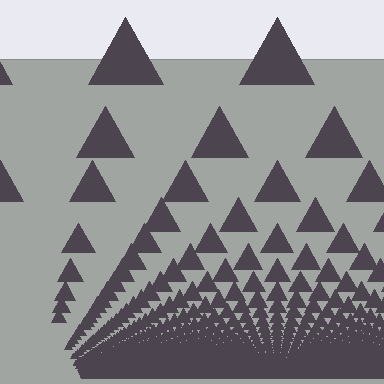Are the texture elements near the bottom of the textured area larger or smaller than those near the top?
Smaller. The gradient is inverted — elements near the bottom are smaller and denser.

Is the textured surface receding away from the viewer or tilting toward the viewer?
The surface appears to tilt toward the viewer. Texture elements get larger and sparser toward the top.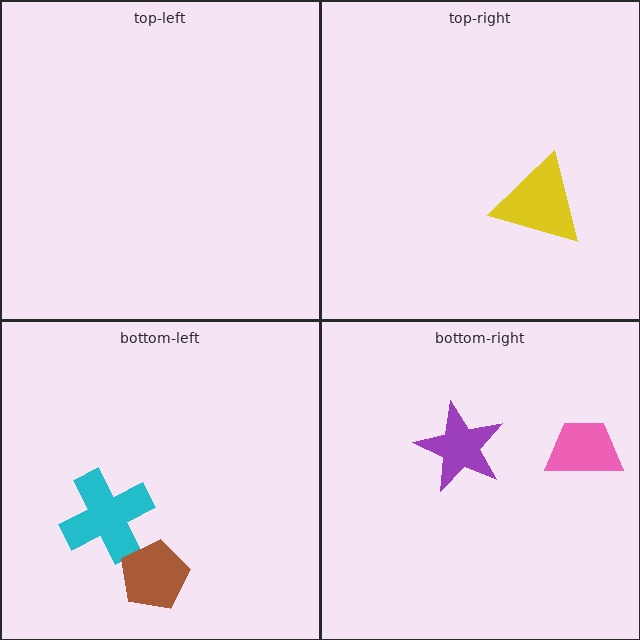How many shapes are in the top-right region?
1.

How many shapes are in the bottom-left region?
2.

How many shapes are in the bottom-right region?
2.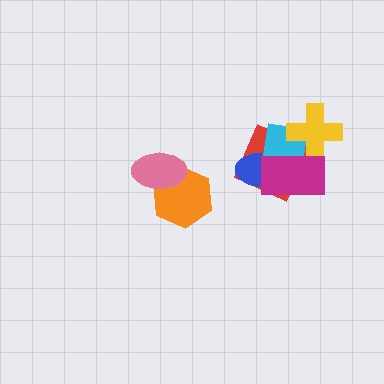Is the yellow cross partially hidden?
Yes, it is partially covered by another shape.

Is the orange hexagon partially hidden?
Yes, it is partially covered by another shape.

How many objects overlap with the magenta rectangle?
4 objects overlap with the magenta rectangle.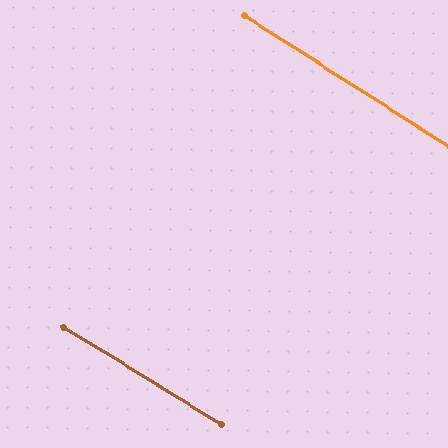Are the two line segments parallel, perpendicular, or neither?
Parallel — their directions differ by only 0.9°.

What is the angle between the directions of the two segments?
Approximately 1 degree.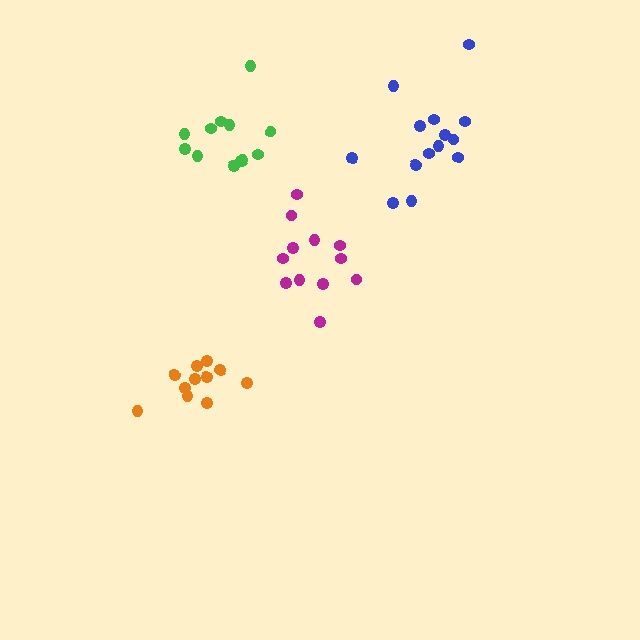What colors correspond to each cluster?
The clusters are colored: green, blue, magenta, orange.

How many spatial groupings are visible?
There are 4 spatial groupings.